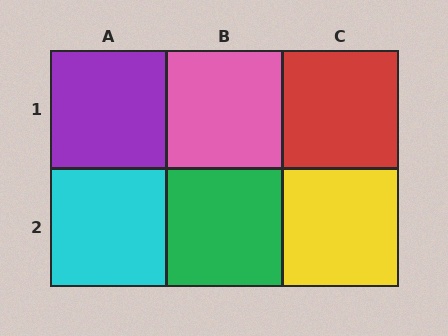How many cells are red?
1 cell is red.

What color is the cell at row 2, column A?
Cyan.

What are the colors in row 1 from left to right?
Purple, pink, red.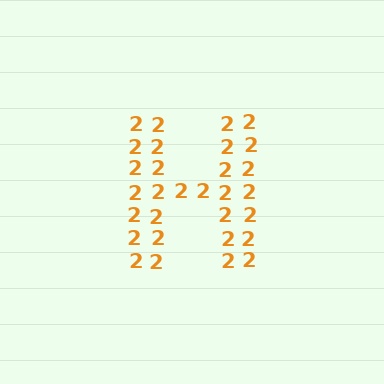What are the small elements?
The small elements are digit 2's.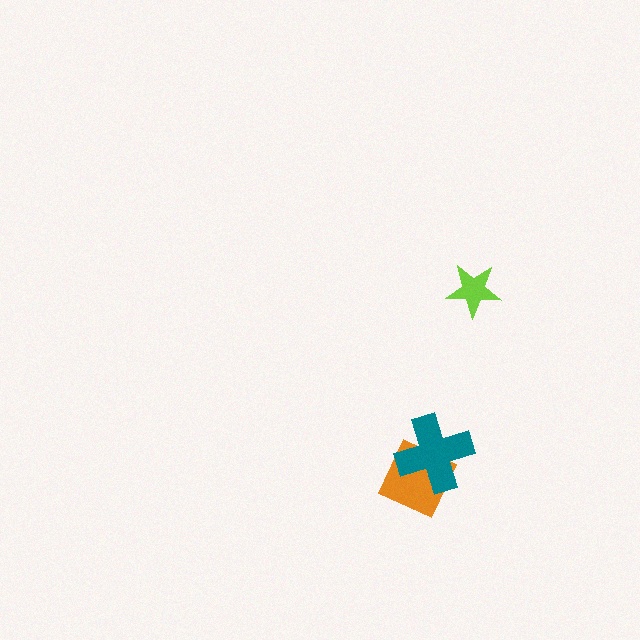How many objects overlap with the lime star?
0 objects overlap with the lime star.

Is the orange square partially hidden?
Yes, it is partially covered by another shape.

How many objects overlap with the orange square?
1 object overlaps with the orange square.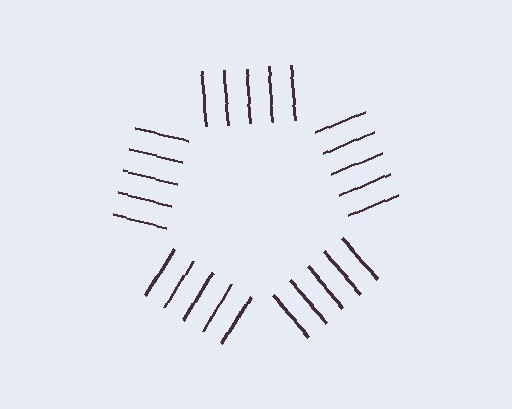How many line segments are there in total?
25 — 5 along each of the 5 edges.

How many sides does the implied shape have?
5 sides — the line-ends trace a pentagon.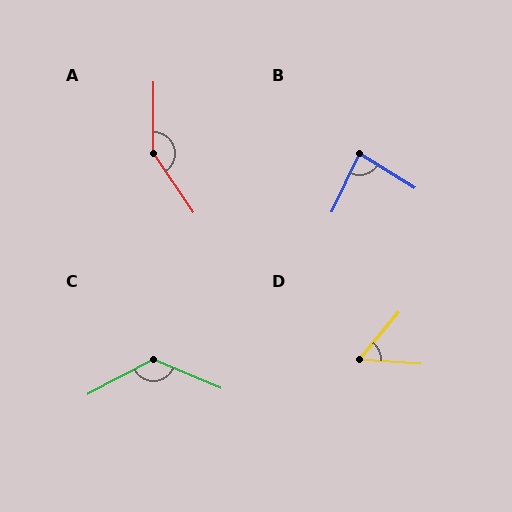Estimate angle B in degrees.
Approximately 83 degrees.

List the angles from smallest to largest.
D (55°), B (83°), C (129°), A (145°).